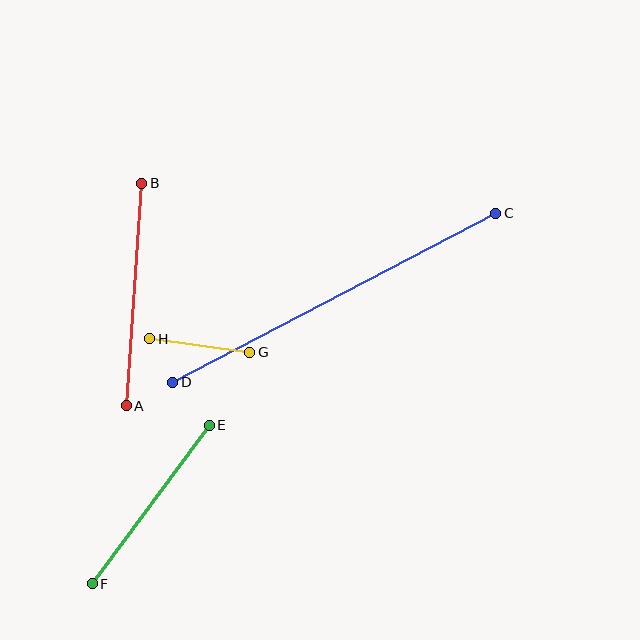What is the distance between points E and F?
The distance is approximately 197 pixels.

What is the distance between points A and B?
The distance is approximately 223 pixels.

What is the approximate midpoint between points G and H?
The midpoint is at approximately (200, 346) pixels.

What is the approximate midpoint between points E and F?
The midpoint is at approximately (151, 504) pixels.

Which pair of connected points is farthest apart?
Points C and D are farthest apart.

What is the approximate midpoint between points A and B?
The midpoint is at approximately (134, 295) pixels.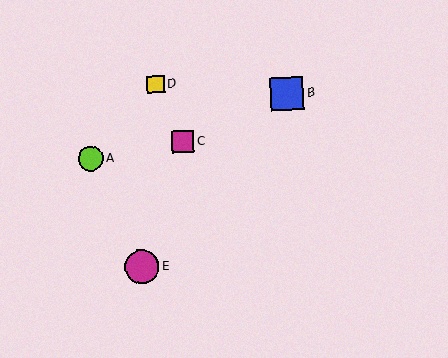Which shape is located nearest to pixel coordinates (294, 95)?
The blue square (labeled B) at (287, 94) is nearest to that location.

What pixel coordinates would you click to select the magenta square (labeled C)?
Click at (183, 142) to select the magenta square C.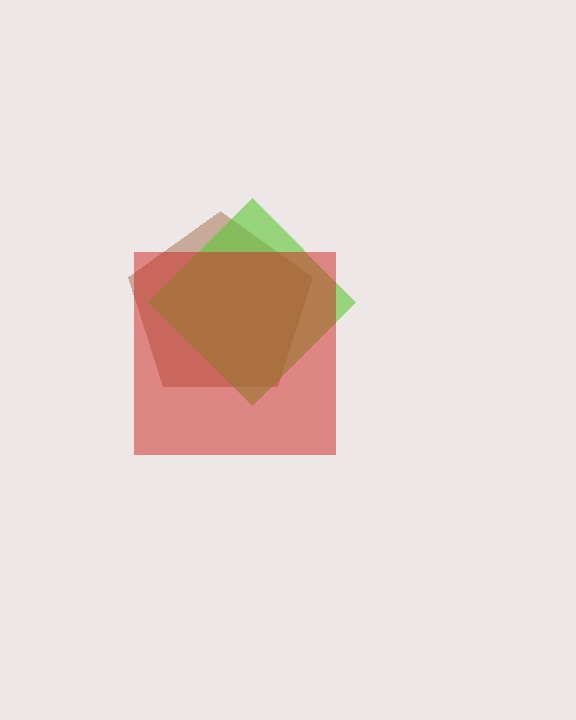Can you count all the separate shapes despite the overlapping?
Yes, there are 3 separate shapes.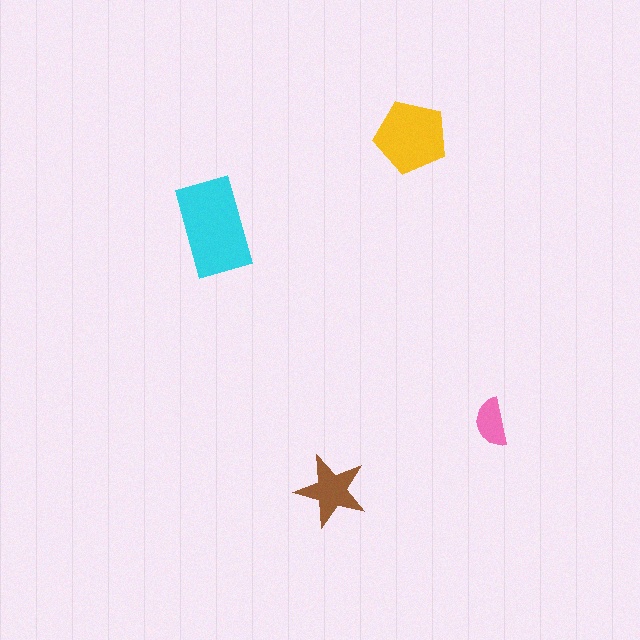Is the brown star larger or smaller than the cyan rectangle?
Smaller.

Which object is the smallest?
The pink semicircle.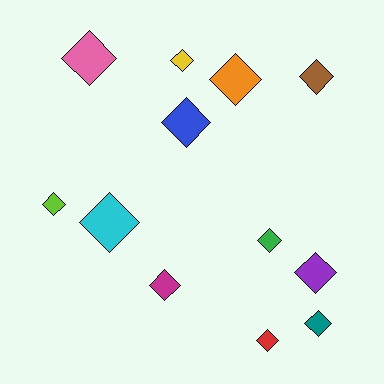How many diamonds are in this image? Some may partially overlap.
There are 12 diamonds.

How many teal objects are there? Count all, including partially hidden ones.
There is 1 teal object.